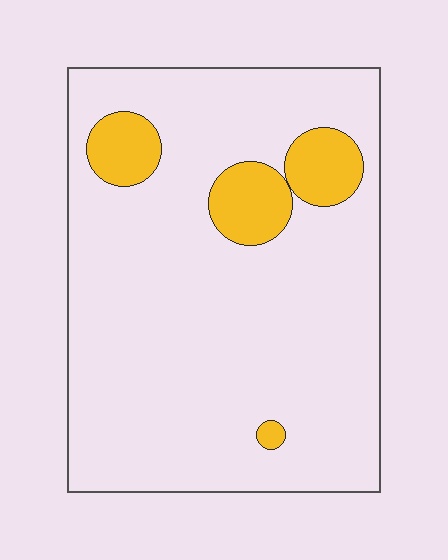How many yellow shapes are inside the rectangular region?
4.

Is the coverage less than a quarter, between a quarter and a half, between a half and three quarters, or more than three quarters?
Less than a quarter.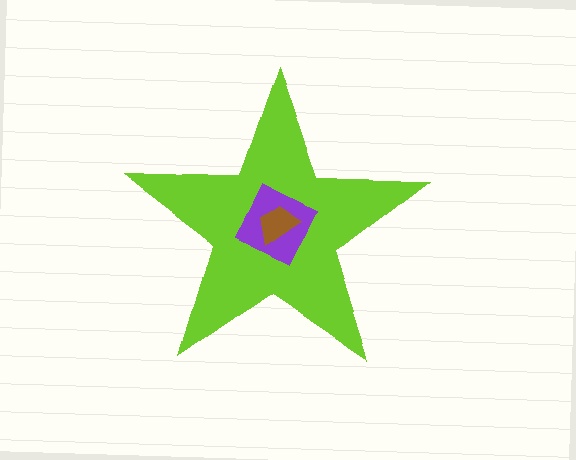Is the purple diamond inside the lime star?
Yes.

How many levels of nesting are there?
3.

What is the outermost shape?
The lime star.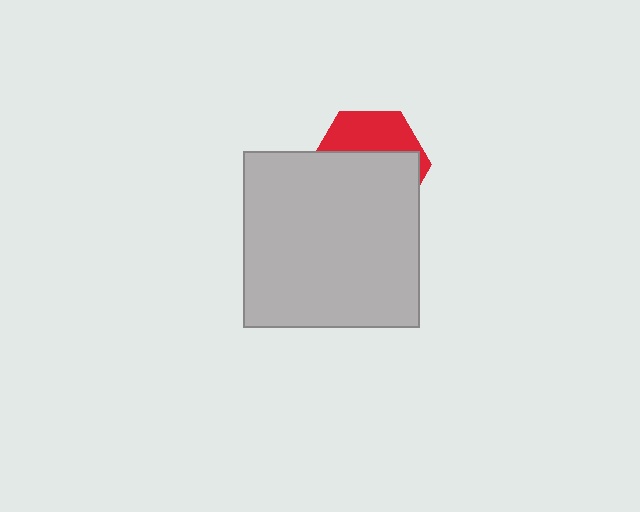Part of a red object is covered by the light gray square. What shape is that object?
It is a hexagon.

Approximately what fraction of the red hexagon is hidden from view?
Roughly 63% of the red hexagon is hidden behind the light gray square.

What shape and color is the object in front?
The object in front is a light gray square.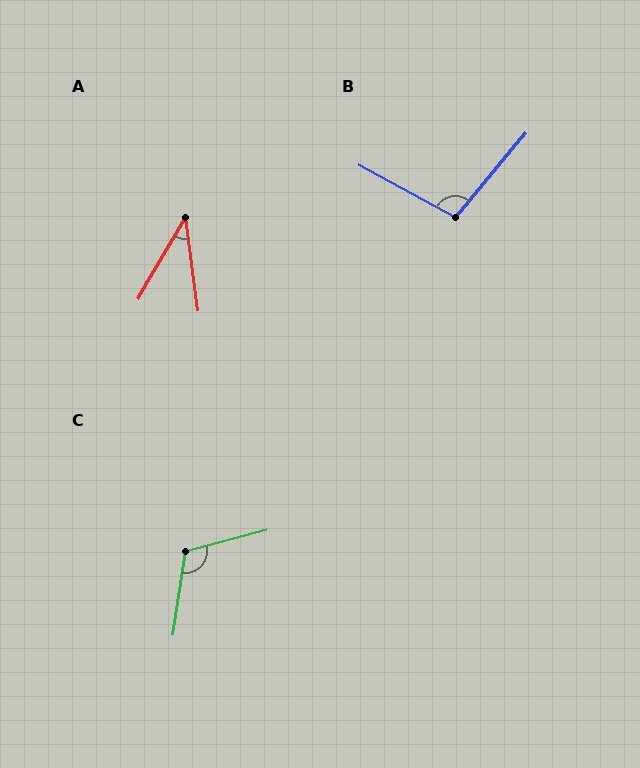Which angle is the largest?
C, at approximately 113 degrees.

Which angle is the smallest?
A, at approximately 38 degrees.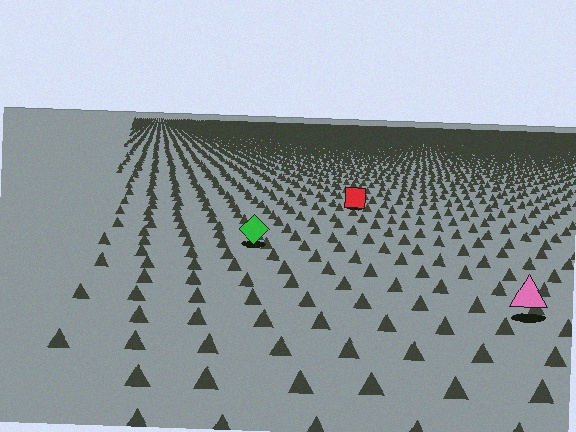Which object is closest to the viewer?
The pink triangle is closest. The texture marks near it are larger and more spread out.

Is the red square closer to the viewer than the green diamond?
No. The green diamond is closer — you can tell from the texture gradient: the ground texture is coarser near it.